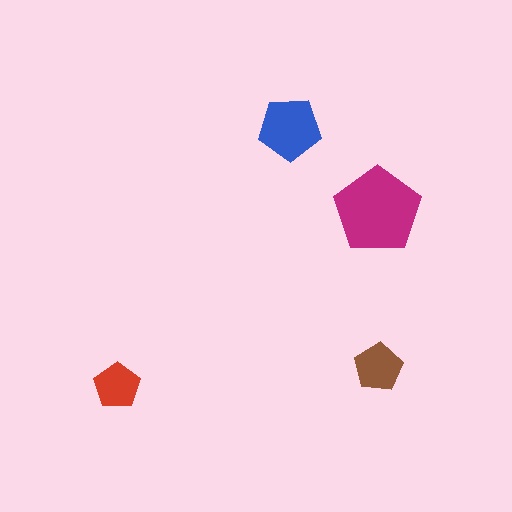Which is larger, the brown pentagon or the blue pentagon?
The blue one.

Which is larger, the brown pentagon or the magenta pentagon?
The magenta one.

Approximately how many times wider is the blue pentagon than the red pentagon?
About 1.5 times wider.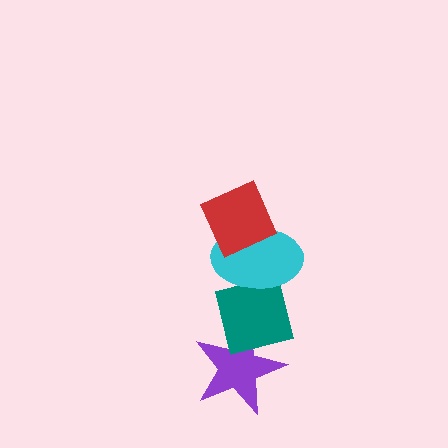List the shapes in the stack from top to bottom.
From top to bottom: the red diamond, the cyan ellipse, the teal square, the purple star.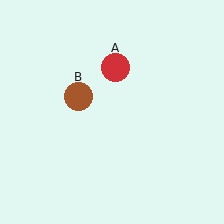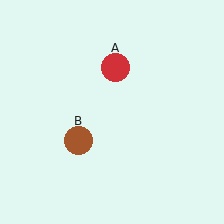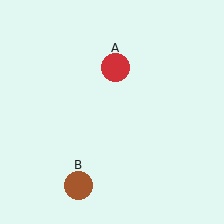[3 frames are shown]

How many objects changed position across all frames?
1 object changed position: brown circle (object B).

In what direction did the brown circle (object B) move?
The brown circle (object B) moved down.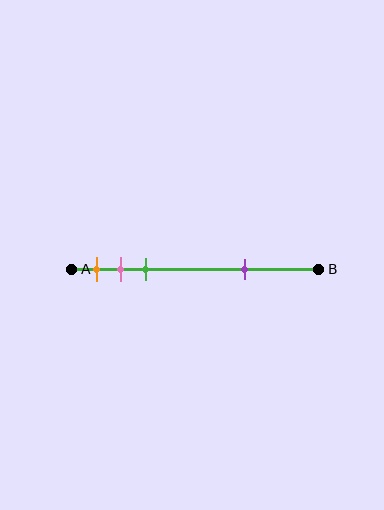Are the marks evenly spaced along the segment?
No, the marks are not evenly spaced.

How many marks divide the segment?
There are 4 marks dividing the segment.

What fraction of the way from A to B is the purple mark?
The purple mark is approximately 70% (0.7) of the way from A to B.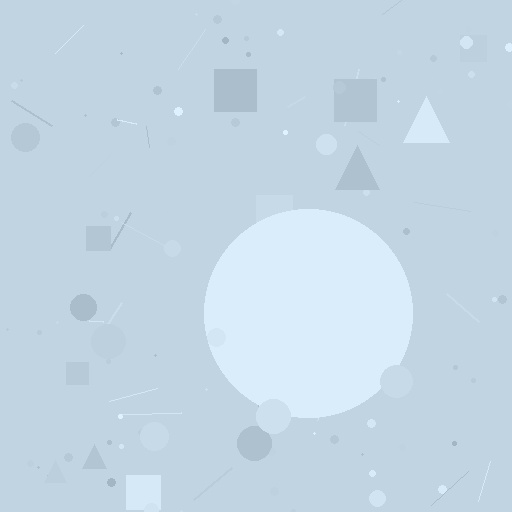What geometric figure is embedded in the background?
A circle is embedded in the background.